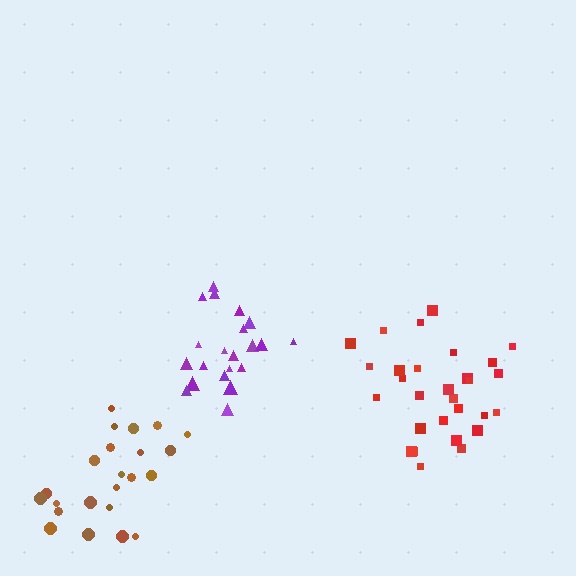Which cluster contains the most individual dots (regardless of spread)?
Red (29).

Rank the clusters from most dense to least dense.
purple, red, brown.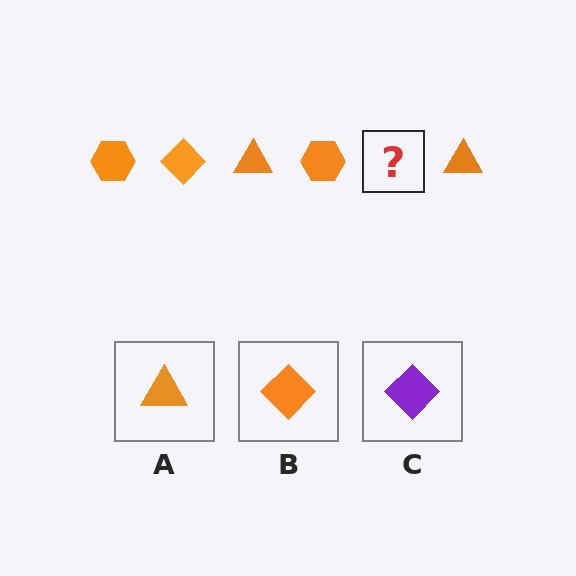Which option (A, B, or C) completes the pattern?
B.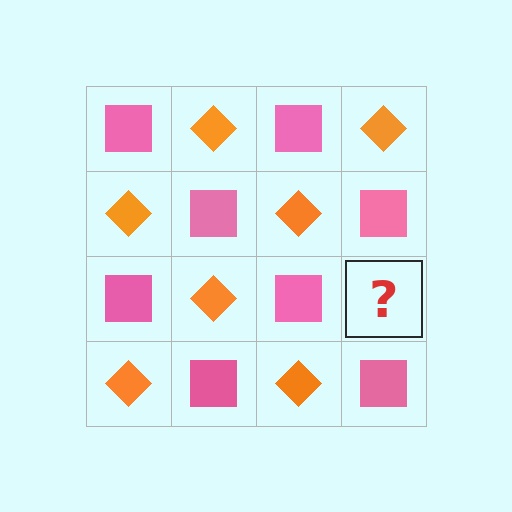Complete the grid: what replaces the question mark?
The question mark should be replaced with an orange diamond.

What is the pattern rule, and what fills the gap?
The rule is that it alternates pink square and orange diamond in a checkerboard pattern. The gap should be filled with an orange diamond.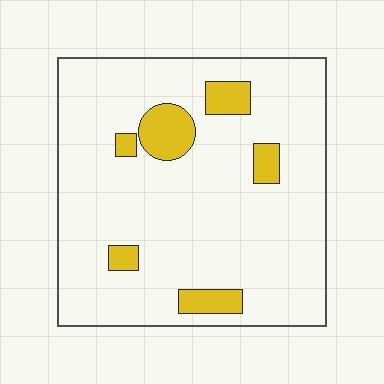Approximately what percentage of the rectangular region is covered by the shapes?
Approximately 10%.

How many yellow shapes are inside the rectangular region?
6.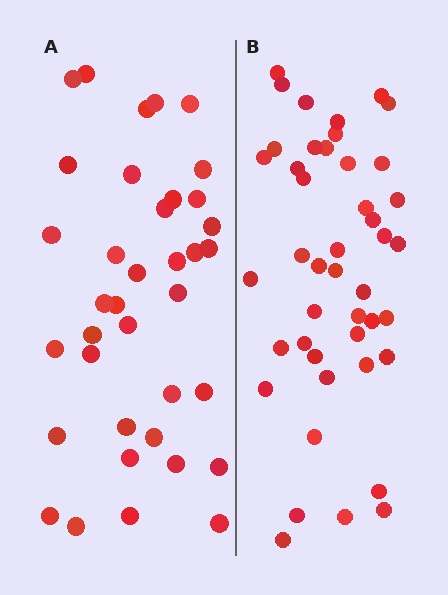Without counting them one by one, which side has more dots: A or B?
Region B (the right region) has more dots.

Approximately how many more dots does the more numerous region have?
Region B has roughly 8 or so more dots than region A.